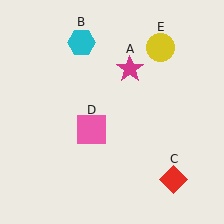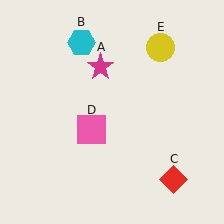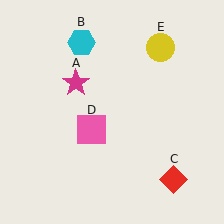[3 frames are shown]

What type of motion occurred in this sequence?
The magenta star (object A) rotated counterclockwise around the center of the scene.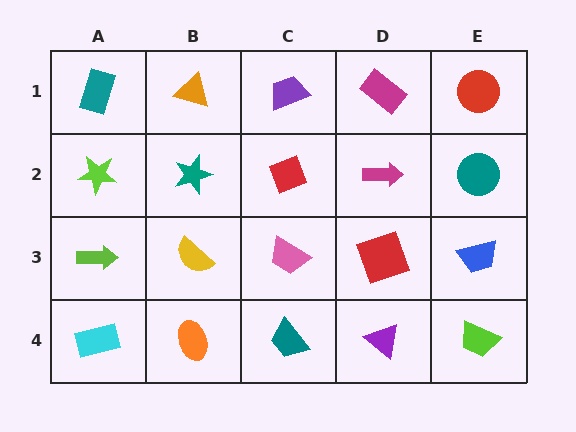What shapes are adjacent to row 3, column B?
A teal star (row 2, column B), an orange ellipse (row 4, column B), a lime arrow (row 3, column A), a pink trapezoid (row 3, column C).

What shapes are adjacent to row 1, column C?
A red diamond (row 2, column C), an orange triangle (row 1, column B), a magenta rectangle (row 1, column D).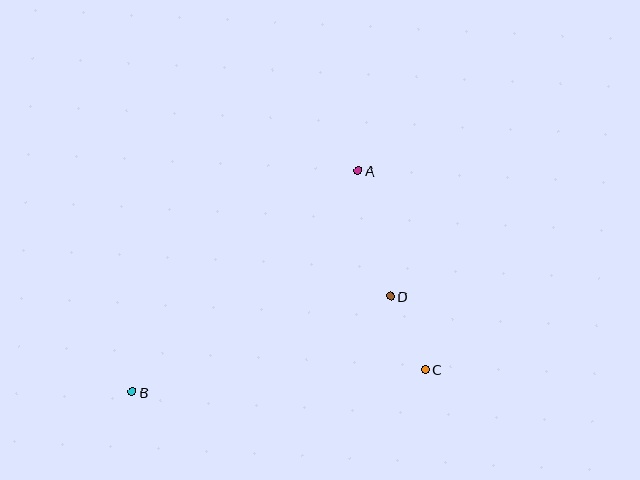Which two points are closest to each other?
Points C and D are closest to each other.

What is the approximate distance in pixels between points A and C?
The distance between A and C is approximately 210 pixels.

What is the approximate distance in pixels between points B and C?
The distance between B and C is approximately 294 pixels.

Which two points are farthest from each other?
Points A and B are farthest from each other.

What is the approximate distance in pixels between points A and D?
The distance between A and D is approximately 130 pixels.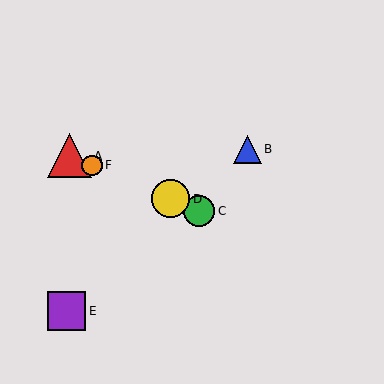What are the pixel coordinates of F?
Object F is at (92, 165).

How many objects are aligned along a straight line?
4 objects (A, C, D, F) are aligned along a straight line.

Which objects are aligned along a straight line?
Objects A, C, D, F are aligned along a straight line.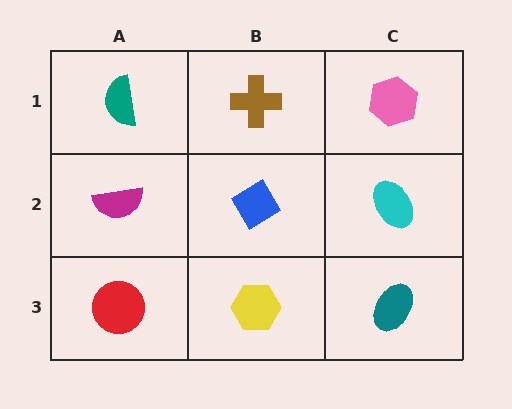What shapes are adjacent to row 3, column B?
A blue diamond (row 2, column B), a red circle (row 3, column A), a teal ellipse (row 3, column C).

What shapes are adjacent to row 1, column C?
A cyan ellipse (row 2, column C), a brown cross (row 1, column B).